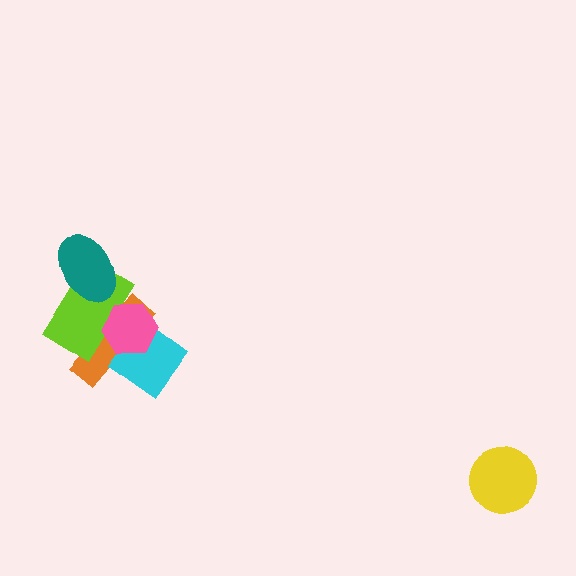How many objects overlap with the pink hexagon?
3 objects overlap with the pink hexagon.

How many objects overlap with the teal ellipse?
2 objects overlap with the teal ellipse.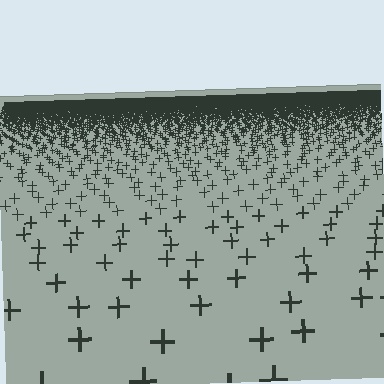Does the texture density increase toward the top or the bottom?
Density increases toward the top.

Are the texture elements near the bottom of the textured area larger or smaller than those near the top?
Larger. Near the bottom, elements are closer to the viewer and appear at a bigger on-screen size.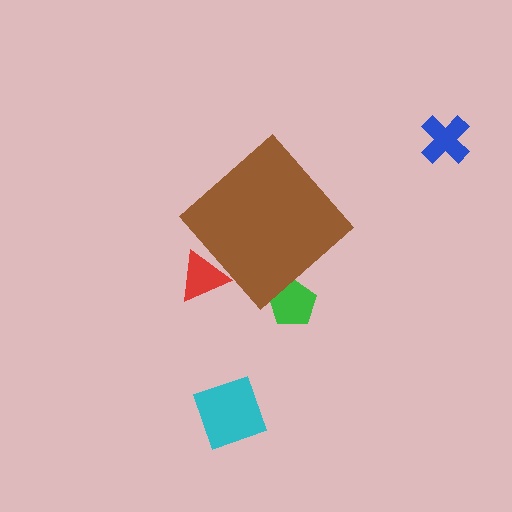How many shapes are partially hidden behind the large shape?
2 shapes are partially hidden.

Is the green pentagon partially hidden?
Yes, the green pentagon is partially hidden behind the brown diamond.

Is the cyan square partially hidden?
No, the cyan square is fully visible.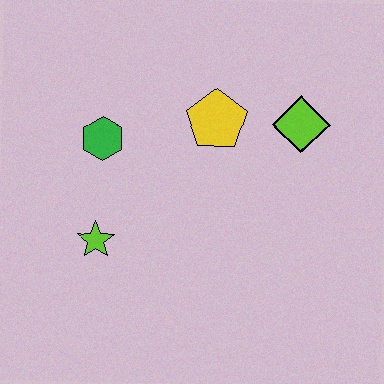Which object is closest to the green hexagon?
The lime star is closest to the green hexagon.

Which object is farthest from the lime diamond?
The lime star is farthest from the lime diamond.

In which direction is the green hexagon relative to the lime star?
The green hexagon is above the lime star.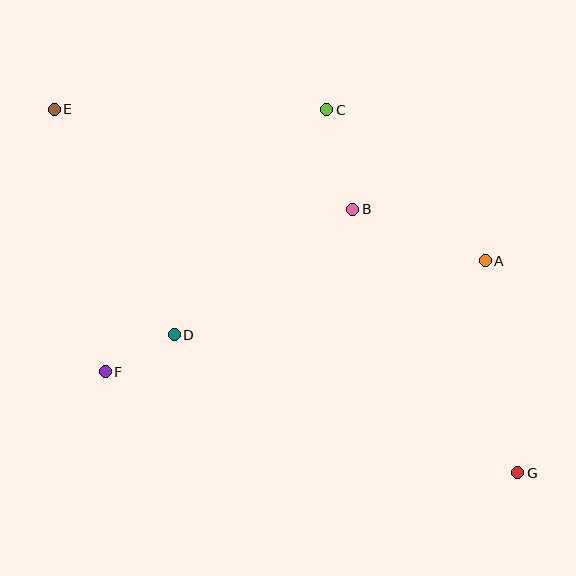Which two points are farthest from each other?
Points E and G are farthest from each other.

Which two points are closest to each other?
Points D and F are closest to each other.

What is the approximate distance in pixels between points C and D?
The distance between C and D is approximately 272 pixels.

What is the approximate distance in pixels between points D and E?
The distance between D and E is approximately 256 pixels.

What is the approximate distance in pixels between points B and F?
The distance between B and F is approximately 296 pixels.